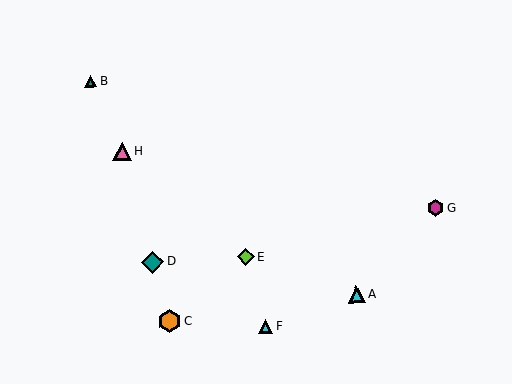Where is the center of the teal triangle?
The center of the teal triangle is at (91, 81).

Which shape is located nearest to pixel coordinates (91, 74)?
The teal triangle (labeled B) at (91, 81) is nearest to that location.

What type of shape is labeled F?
Shape F is a cyan triangle.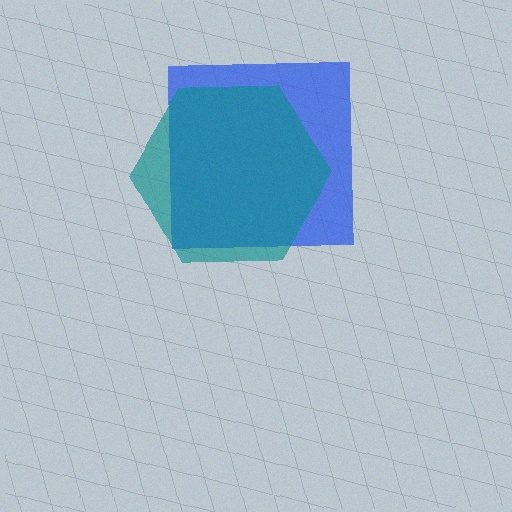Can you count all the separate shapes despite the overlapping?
Yes, there are 2 separate shapes.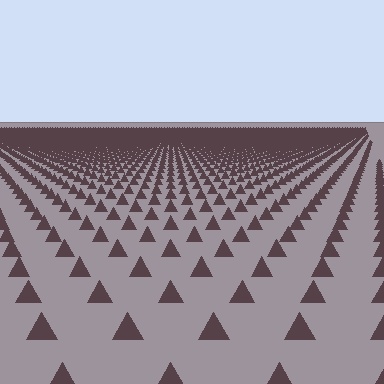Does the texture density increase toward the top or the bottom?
Density increases toward the top.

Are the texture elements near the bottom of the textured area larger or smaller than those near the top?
Larger. Near the bottom, elements are closer to the viewer and appear at a bigger on-screen size.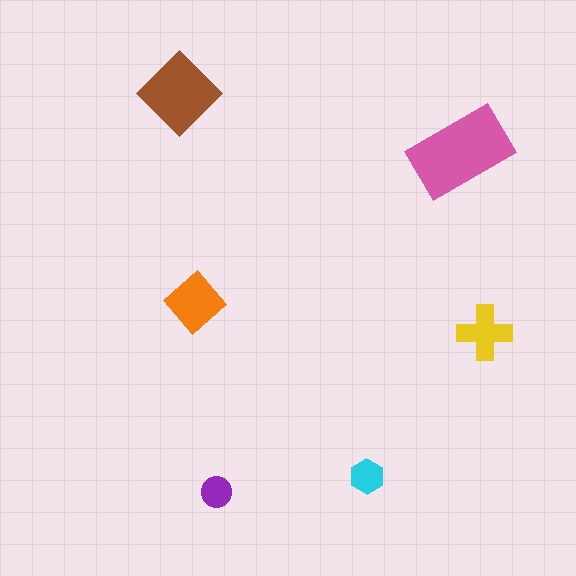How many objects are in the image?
There are 6 objects in the image.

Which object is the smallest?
The purple circle.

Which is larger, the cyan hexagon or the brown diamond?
The brown diamond.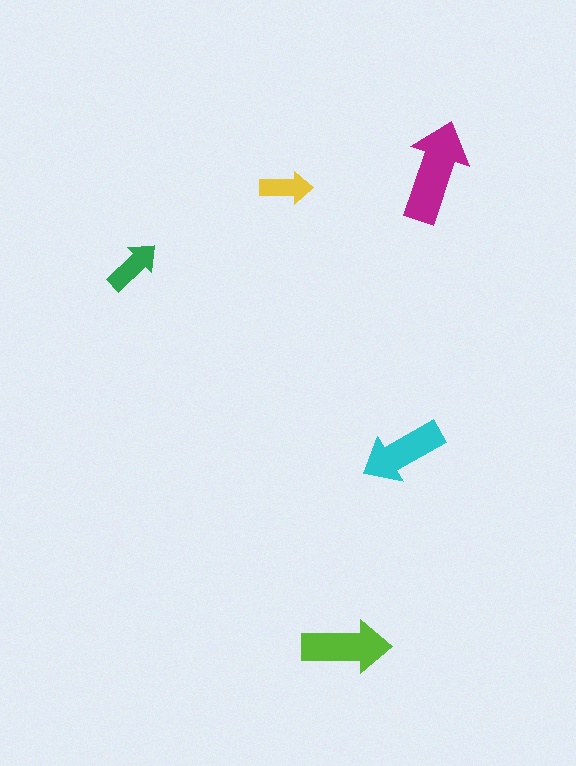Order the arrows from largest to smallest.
the magenta one, the lime one, the cyan one, the green one, the yellow one.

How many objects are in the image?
There are 5 objects in the image.